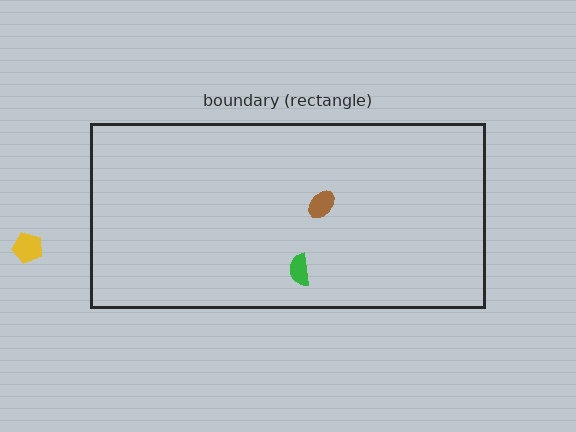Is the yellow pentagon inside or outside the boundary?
Outside.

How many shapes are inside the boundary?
2 inside, 1 outside.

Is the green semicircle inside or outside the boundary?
Inside.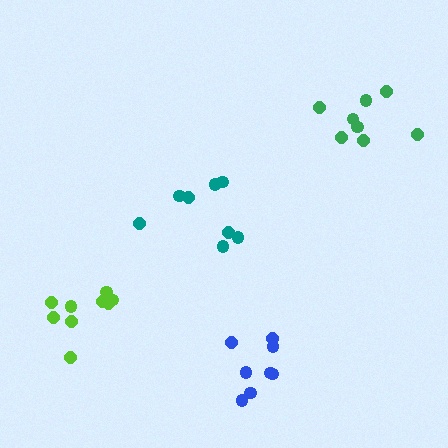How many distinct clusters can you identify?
There are 4 distinct clusters.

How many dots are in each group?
Group 1: 8 dots, Group 2: 8 dots, Group 3: 8 dots, Group 4: 10 dots (34 total).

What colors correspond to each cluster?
The clusters are colored: teal, blue, green, lime.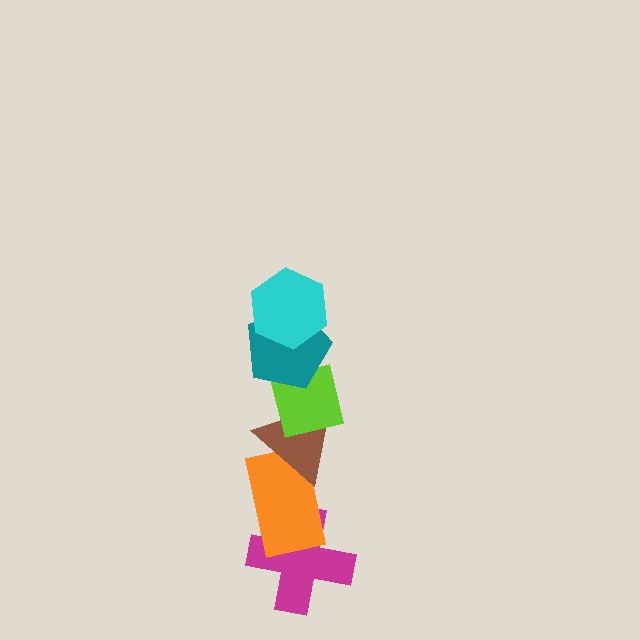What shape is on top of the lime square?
The teal pentagon is on top of the lime square.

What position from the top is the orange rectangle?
The orange rectangle is 5th from the top.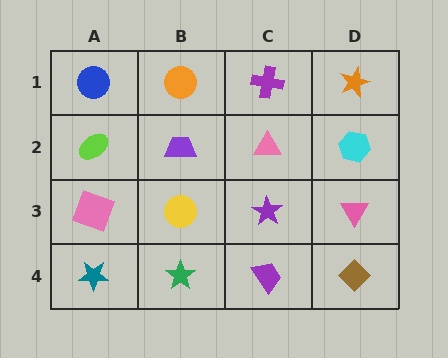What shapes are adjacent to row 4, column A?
A pink square (row 3, column A), a green star (row 4, column B).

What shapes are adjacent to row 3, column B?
A purple trapezoid (row 2, column B), a green star (row 4, column B), a pink square (row 3, column A), a purple star (row 3, column C).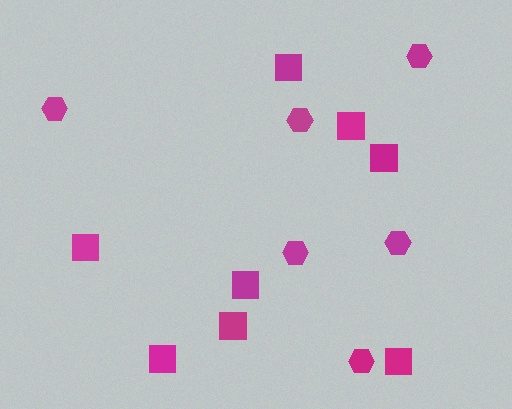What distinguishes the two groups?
There are 2 groups: one group of hexagons (6) and one group of squares (8).